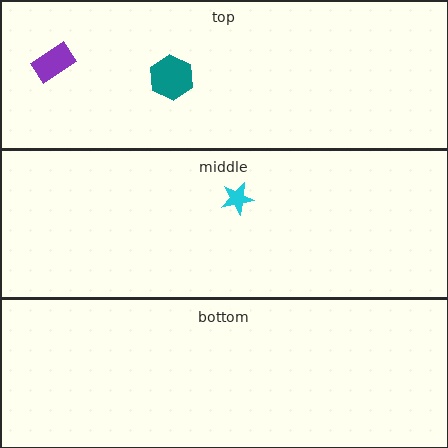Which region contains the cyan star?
The middle region.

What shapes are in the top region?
The purple rectangle, the teal hexagon.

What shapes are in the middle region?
The cyan star.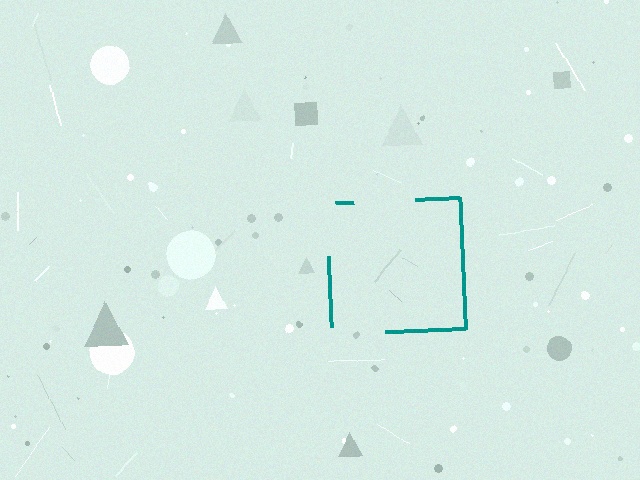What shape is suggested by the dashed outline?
The dashed outline suggests a square.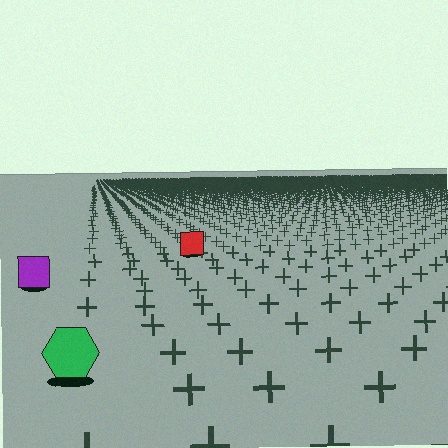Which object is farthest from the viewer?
The red square is farthest from the viewer. It appears smaller and the ground texture around it is denser.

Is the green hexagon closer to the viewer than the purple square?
Yes. The green hexagon is closer — you can tell from the texture gradient: the ground texture is coarser near it.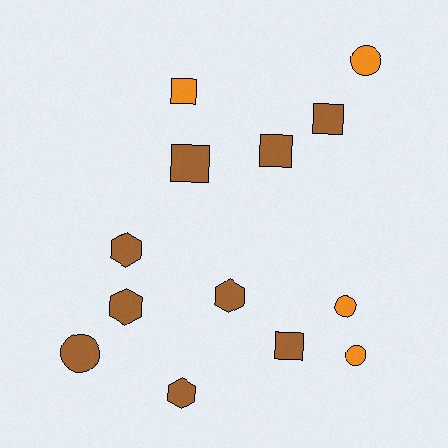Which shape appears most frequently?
Square, with 5 objects.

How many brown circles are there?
There is 1 brown circle.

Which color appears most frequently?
Brown, with 9 objects.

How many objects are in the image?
There are 13 objects.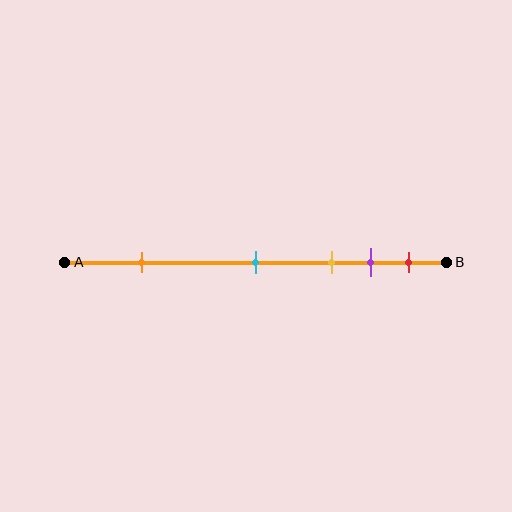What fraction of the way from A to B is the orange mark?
The orange mark is approximately 20% (0.2) of the way from A to B.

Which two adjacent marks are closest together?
The purple and red marks are the closest adjacent pair.